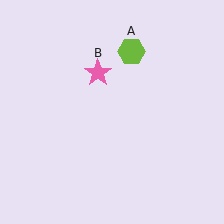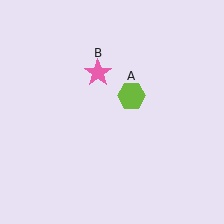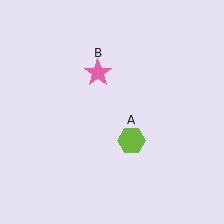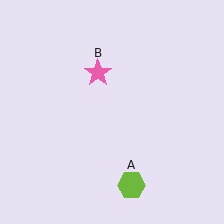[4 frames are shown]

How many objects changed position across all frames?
1 object changed position: lime hexagon (object A).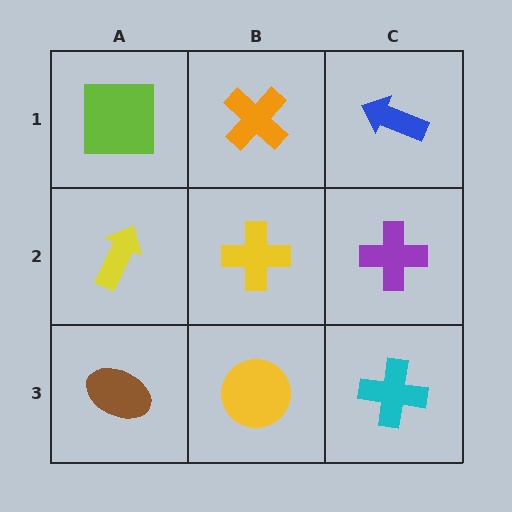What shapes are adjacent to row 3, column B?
A yellow cross (row 2, column B), a brown ellipse (row 3, column A), a cyan cross (row 3, column C).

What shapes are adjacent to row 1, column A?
A yellow arrow (row 2, column A), an orange cross (row 1, column B).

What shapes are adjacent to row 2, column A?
A lime square (row 1, column A), a brown ellipse (row 3, column A), a yellow cross (row 2, column B).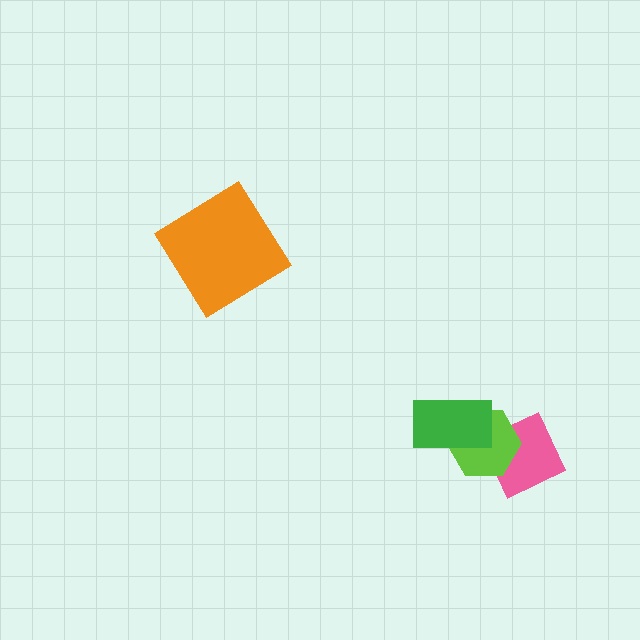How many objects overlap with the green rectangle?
1 object overlaps with the green rectangle.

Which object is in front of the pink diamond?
The lime hexagon is in front of the pink diamond.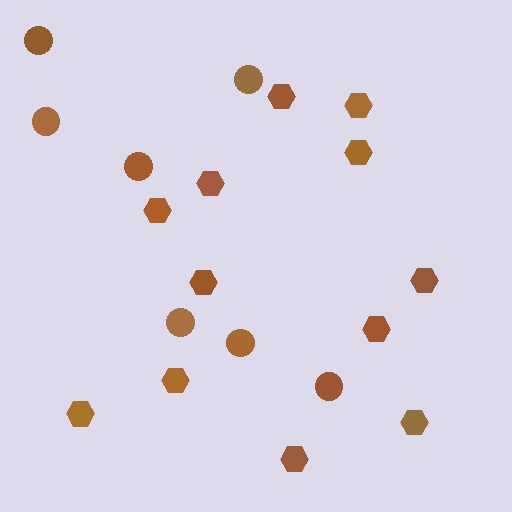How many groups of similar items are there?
There are 2 groups: one group of hexagons (12) and one group of circles (7).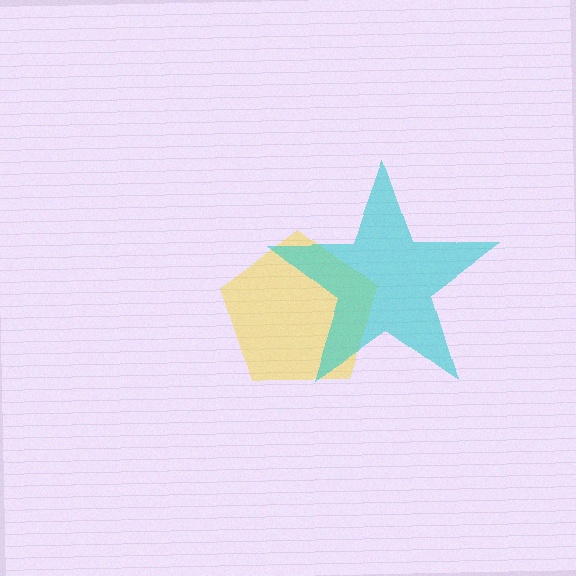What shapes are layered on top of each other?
The layered shapes are: a yellow pentagon, a cyan star.